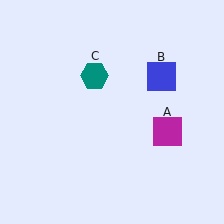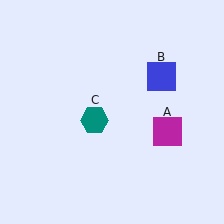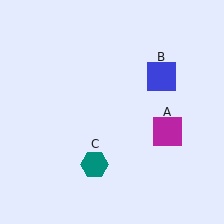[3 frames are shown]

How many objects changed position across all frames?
1 object changed position: teal hexagon (object C).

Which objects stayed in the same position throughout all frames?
Magenta square (object A) and blue square (object B) remained stationary.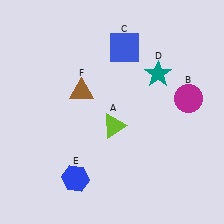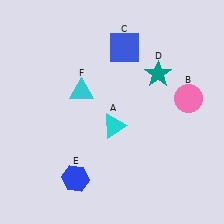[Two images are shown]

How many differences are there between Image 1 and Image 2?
There are 3 differences between the two images.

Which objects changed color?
A changed from lime to cyan. B changed from magenta to pink. F changed from brown to cyan.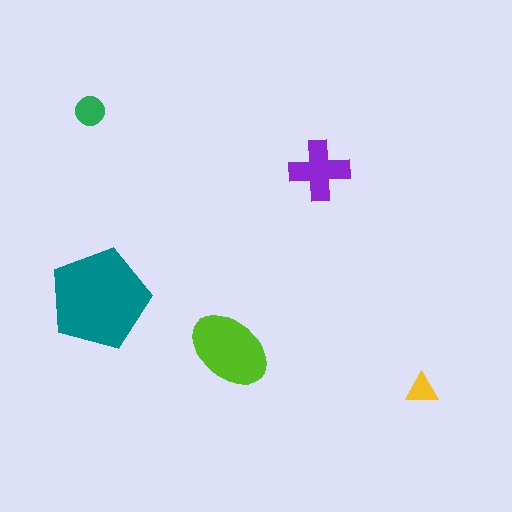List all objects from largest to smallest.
The teal pentagon, the lime ellipse, the purple cross, the green circle, the yellow triangle.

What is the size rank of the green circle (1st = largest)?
4th.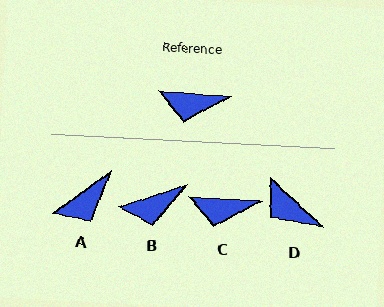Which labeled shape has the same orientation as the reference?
C.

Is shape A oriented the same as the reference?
No, it is off by about 40 degrees.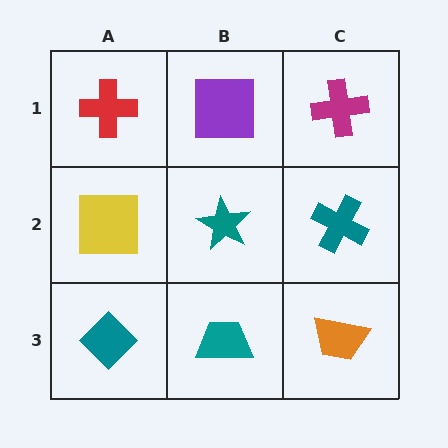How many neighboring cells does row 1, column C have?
2.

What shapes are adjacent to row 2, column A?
A red cross (row 1, column A), a teal diamond (row 3, column A), a teal star (row 2, column B).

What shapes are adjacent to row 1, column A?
A yellow square (row 2, column A), a purple square (row 1, column B).